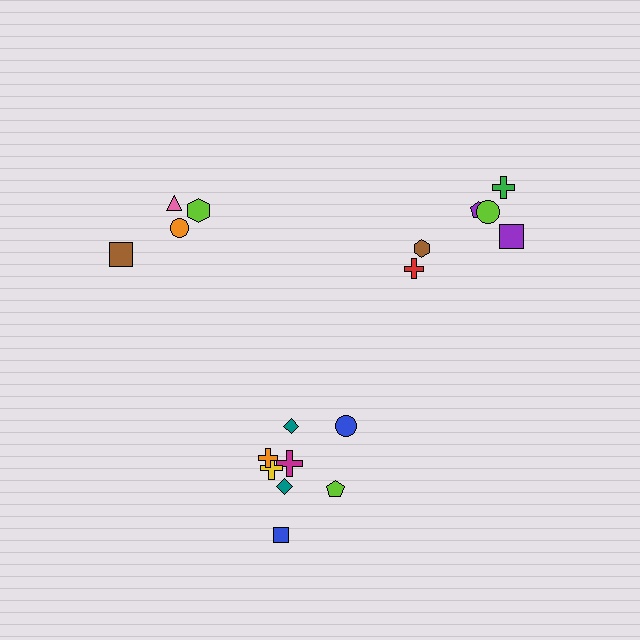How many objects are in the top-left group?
There are 4 objects.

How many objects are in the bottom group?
There are 8 objects.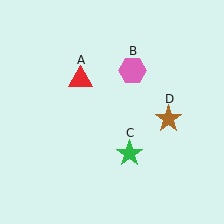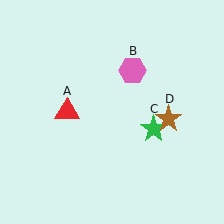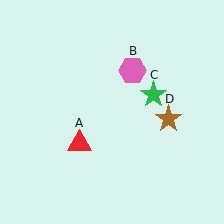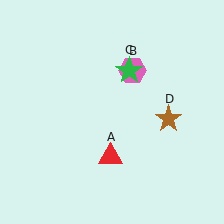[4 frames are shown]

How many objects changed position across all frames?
2 objects changed position: red triangle (object A), green star (object C).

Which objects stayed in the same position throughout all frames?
Pink hexagon (object B) and brown star (object D) remained stationary.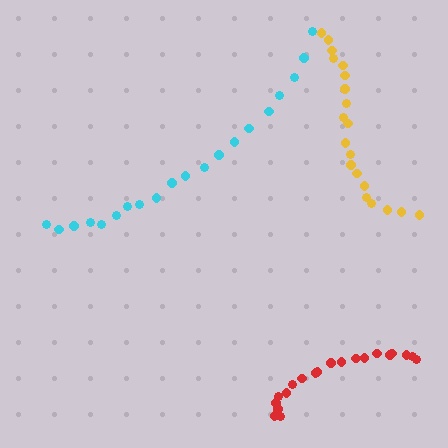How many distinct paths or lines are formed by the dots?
There are 3 distinct paths.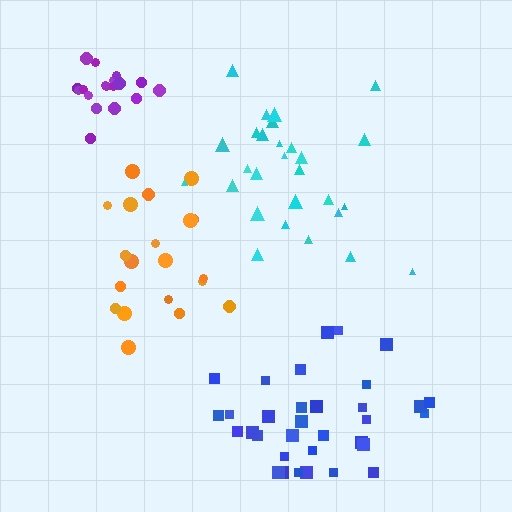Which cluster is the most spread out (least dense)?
Orange.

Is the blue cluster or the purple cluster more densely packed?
Purple.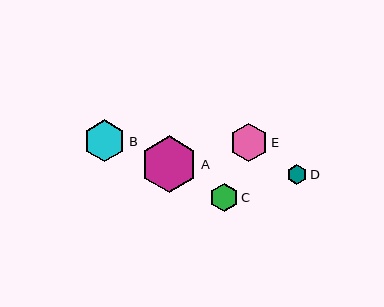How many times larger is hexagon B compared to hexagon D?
Hexagon B is approximately 2.1 times the size of hexagon D.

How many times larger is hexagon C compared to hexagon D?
Hexagon C is approximately 1.4 times the size of hexagon D.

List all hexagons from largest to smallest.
From largest to smallest: A, B, E, C, D.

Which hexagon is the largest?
Hexagon A is the largest with a size of approximately 57 pixels.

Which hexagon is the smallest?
Hexagon D is the smallest with a size of approximately 20 pixels.